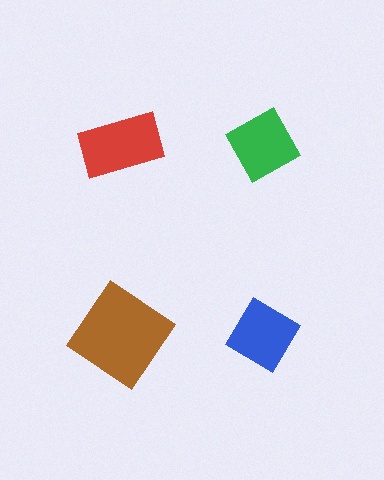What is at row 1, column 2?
A green diamond.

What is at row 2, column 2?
A blue diamond.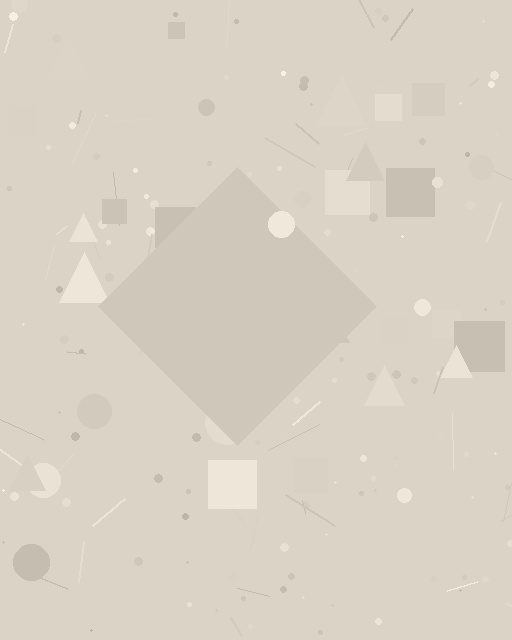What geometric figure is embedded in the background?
A diamond is embedded in the background.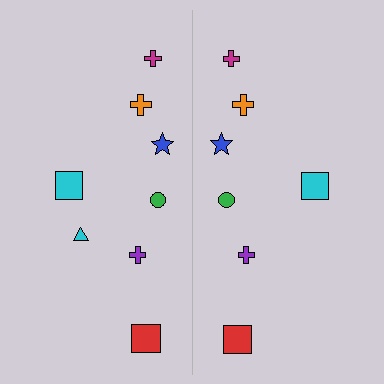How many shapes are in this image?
There are 15 shapes in this image.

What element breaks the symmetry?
A cyan triangle is missing from the right side.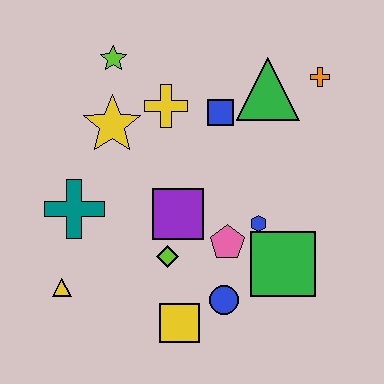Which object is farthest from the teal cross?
The orange cross is farthest from the teal cross.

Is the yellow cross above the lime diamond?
Yes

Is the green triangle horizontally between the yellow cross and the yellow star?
No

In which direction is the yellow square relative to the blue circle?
The yellow square is to the left of the blue circle.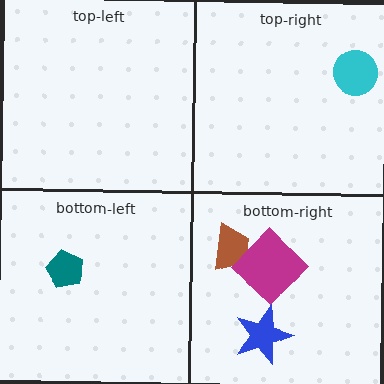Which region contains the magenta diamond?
The bottom-right region.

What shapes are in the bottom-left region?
The teal pentagon.